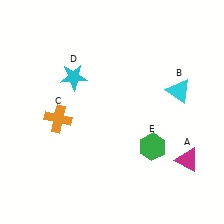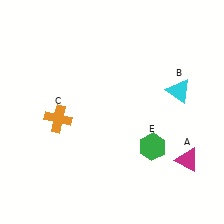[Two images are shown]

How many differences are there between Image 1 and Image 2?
There is 1 difference between the two images.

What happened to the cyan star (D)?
The cyan star (D) was removed in Image 2. It was in the top-left area of Image 1.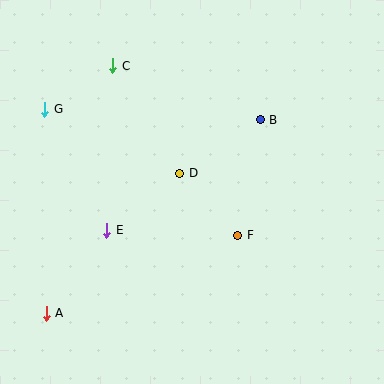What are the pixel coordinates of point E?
Point E is at (107, 230).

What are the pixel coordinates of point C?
Point C is at (113, 66).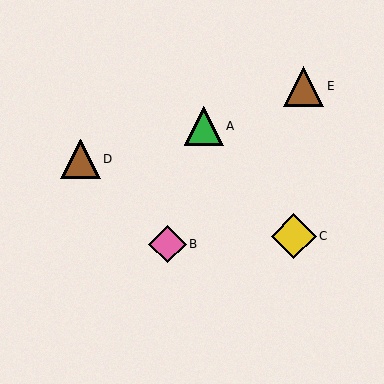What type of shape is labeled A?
Shape A is a green triangle.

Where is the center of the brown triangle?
The center of the brown triangle is at (81, 159).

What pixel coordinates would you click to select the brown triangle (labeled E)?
Click at (304, 86) to select the brown triangle E.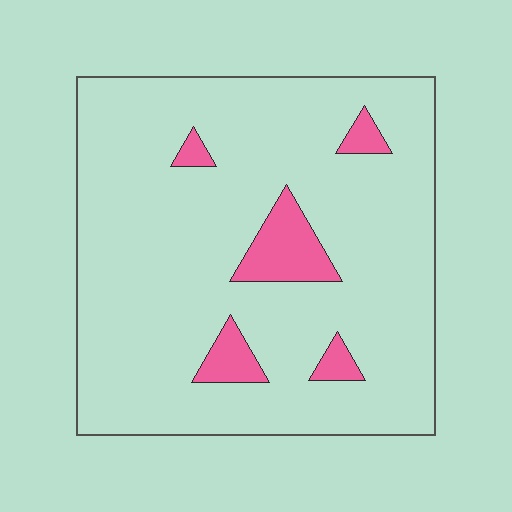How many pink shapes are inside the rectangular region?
5.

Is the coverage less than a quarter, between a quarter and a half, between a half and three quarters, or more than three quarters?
Less than a quarter.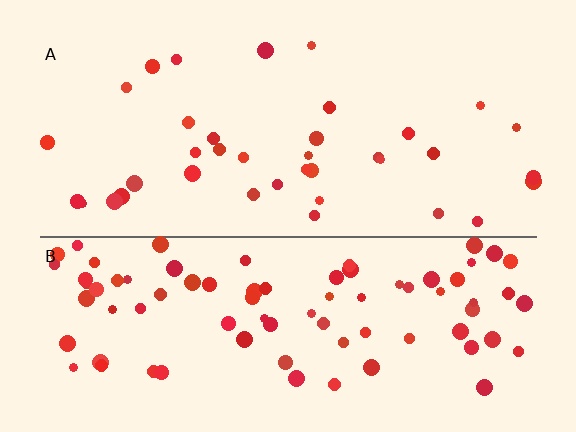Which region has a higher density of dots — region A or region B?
B (the bottom).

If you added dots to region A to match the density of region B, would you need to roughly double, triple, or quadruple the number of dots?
Approximately double.